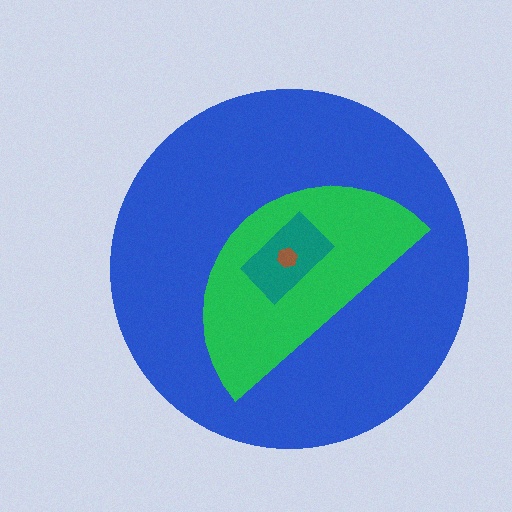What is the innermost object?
The brown hexagon.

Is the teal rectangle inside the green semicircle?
Yes.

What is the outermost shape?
The blue circle.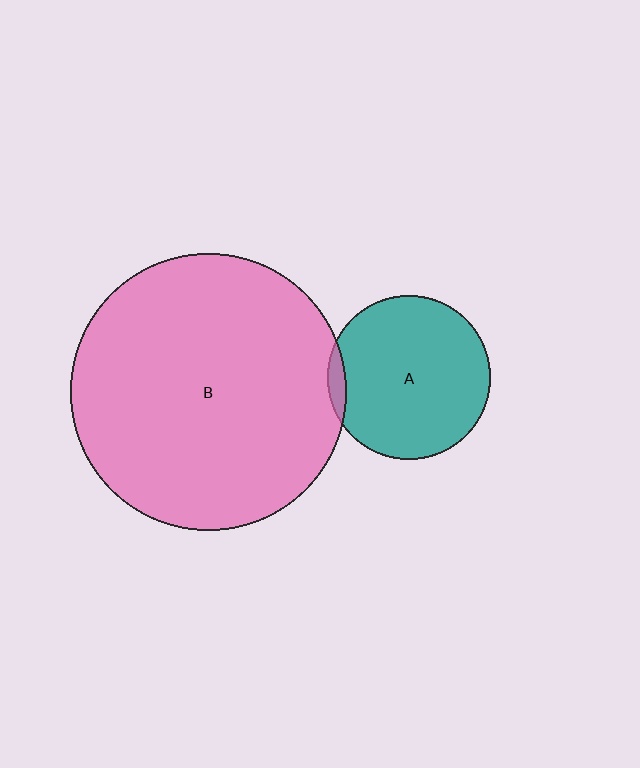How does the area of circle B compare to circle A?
Approximately 2.8 times.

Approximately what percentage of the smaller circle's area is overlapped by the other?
Approximately 5%.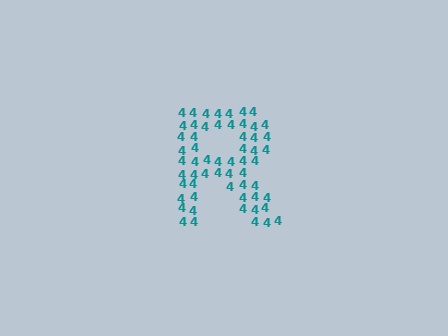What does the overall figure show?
The overall figure shows the letter R.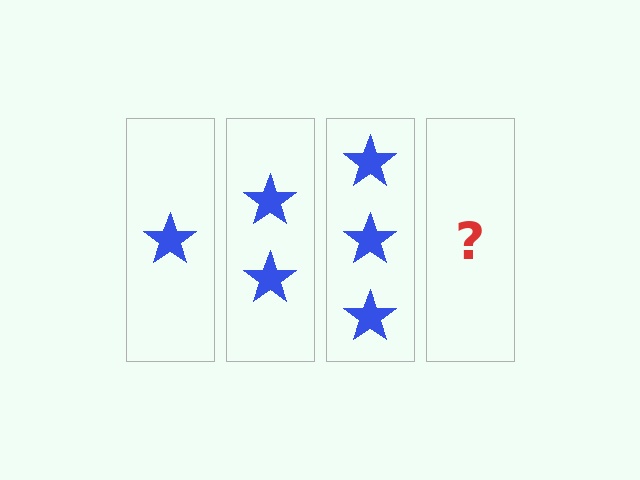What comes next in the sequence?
The next element should be 4 stars.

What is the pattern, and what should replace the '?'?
The pattern is that each step adds one more star. The '?' should be 4 stars.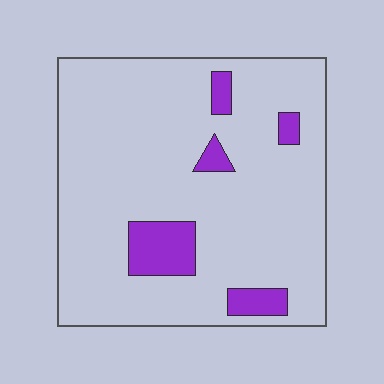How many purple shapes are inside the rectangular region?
5.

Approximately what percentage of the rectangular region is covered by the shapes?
Approximately 10%.